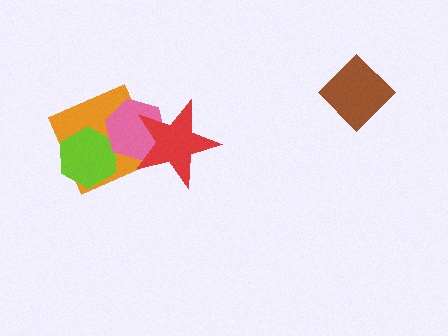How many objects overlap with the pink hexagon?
3 objects overlap with the pink hexagon.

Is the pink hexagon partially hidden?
Yes, it is partially covered by another shape.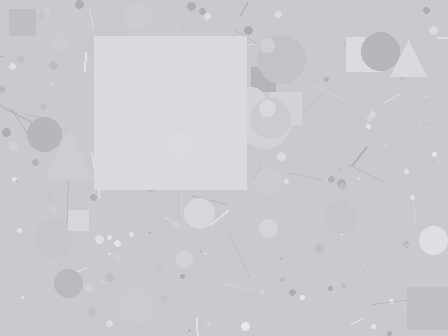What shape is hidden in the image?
A square is hidden in the image.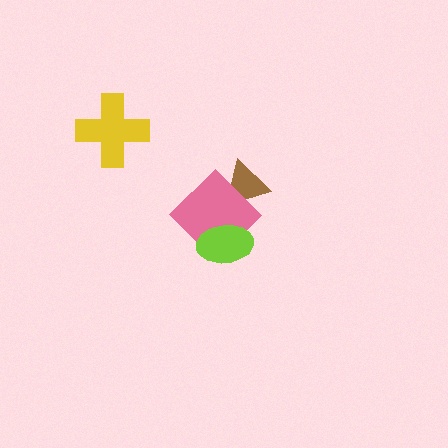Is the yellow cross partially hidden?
No, no other shape covers it.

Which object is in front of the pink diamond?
The lime ellipse is in front of the pink diamond.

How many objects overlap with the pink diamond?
2 objects overlap with the pink diamond.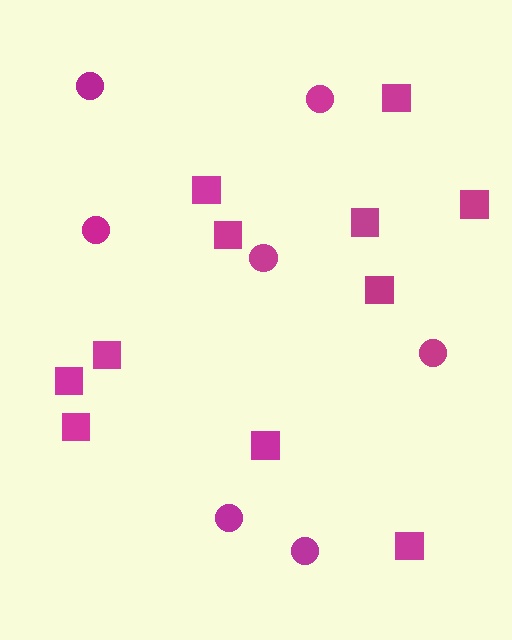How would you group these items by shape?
There are 2 groups: one group of circles (7) and one group of squares (11).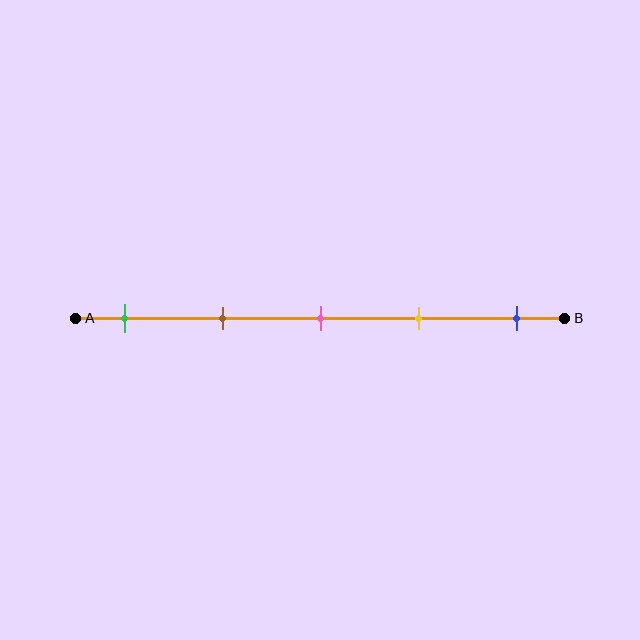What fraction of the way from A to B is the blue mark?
The blue mark is approximately 90% (0.9) of the way from A to B.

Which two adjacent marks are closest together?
The pink and yellow marks are the closest adjacent pair.